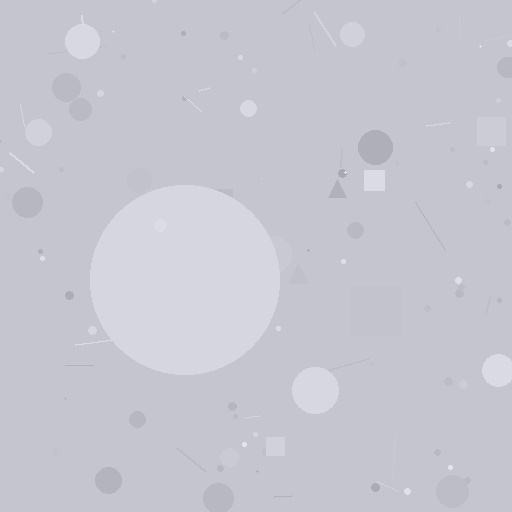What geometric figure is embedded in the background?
A circle is embedded in the background.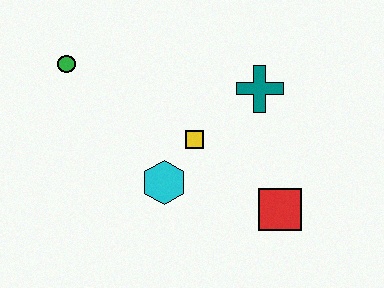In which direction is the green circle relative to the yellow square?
The green circle is to the left of the yellow square.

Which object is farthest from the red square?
The green circle is farthest from the red square.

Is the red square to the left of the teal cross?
No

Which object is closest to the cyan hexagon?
The yellow square is closest to the cyan hexagon.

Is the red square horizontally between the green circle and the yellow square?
No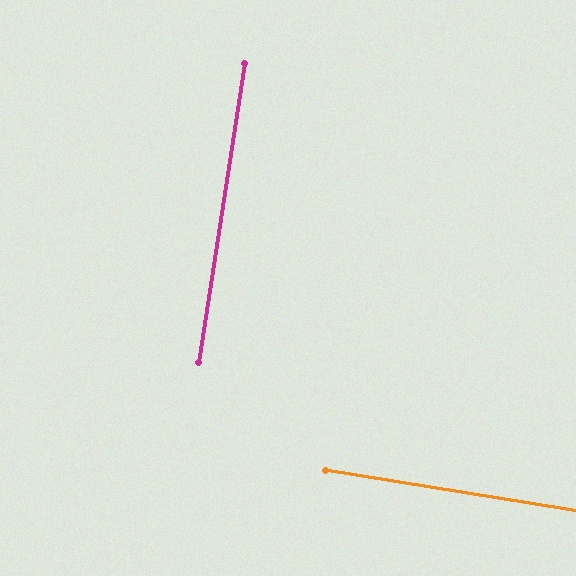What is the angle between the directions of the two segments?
Approximately 90 degrees.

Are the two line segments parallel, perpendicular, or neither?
Perpendicular — they meet at approximately 90°.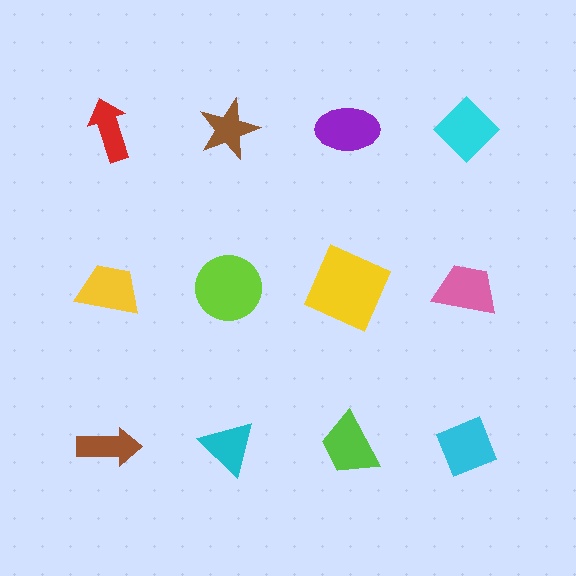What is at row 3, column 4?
A cyan diamond.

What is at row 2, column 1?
A yellow trapezoid.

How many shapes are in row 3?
4 shapes.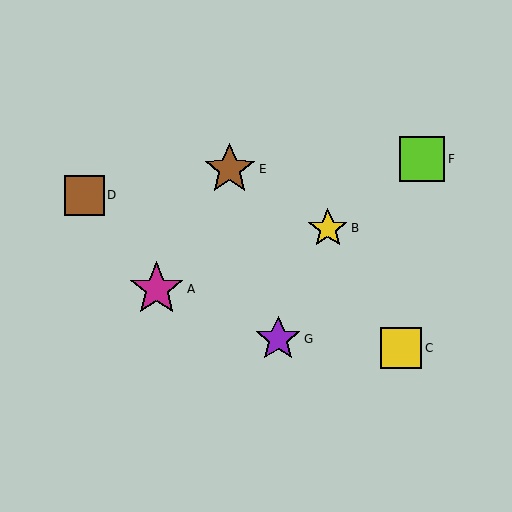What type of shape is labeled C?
Shape C is a yellow square.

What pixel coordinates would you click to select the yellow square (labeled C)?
Click at (401, 348) to select the yellow square C.